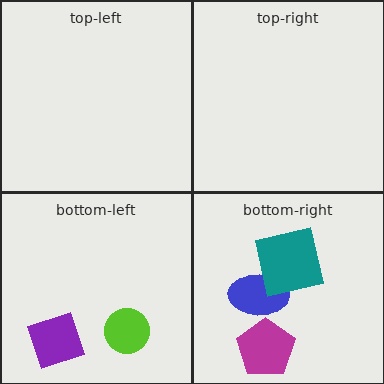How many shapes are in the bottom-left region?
2.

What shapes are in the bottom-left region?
The lime circle, the purple diamond.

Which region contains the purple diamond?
The bottom-left region.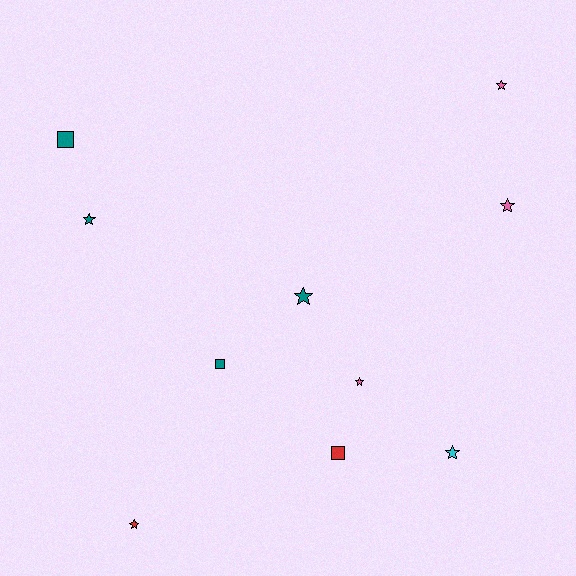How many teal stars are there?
There are 2 teal stars.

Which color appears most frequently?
Teal, with 4 objects.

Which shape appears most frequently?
Star, with 7 objects.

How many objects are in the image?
There are 10 objects.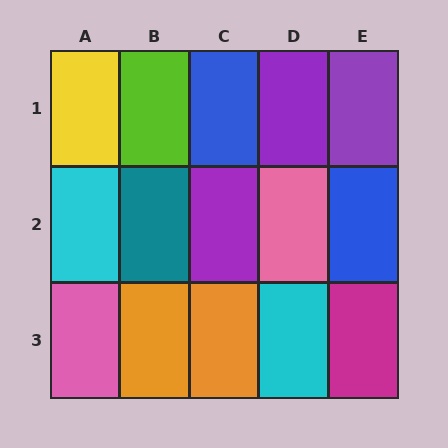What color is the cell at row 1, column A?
Yellow.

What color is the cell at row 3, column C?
Orange.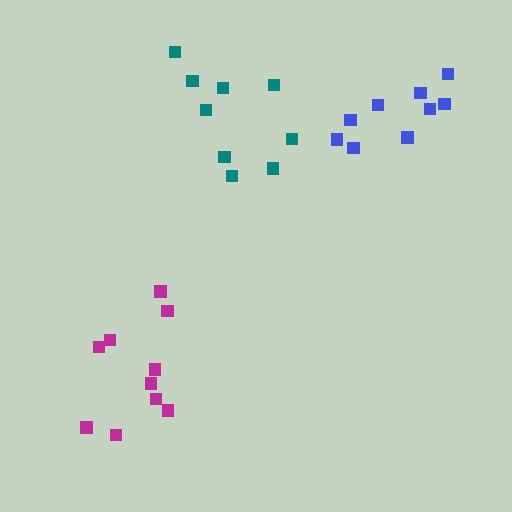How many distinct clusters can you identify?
There are 3 distinct clusters.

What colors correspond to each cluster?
The clusters are colored: teal, magenta, blue.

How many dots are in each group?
Group 1: 9 dots, Group 2: 10 dots, Group 3: 9 dots (28 total).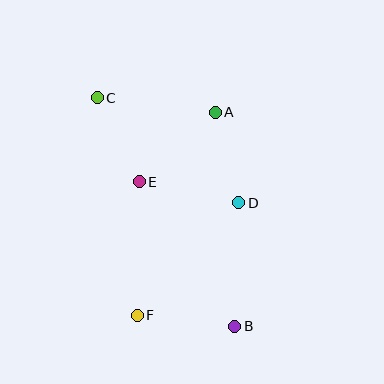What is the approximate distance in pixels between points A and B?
The distance between A and B is approximately 215 pixels.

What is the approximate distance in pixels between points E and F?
The distance between E and F is approximately 134 pixels.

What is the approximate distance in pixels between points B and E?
The distance between B and E is approximately 174 pixels.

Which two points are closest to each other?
Points C and E are closest to each other.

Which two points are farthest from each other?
Points B and C are farthest from each other.